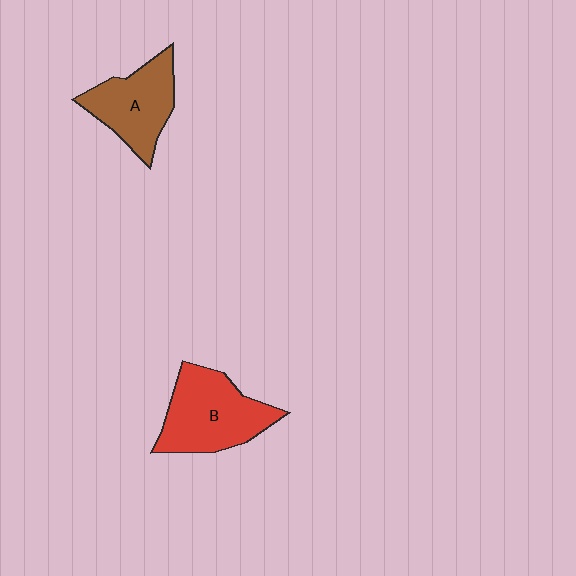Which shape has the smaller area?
Shape A (brown).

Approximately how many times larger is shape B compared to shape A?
Approximately 1.2 times.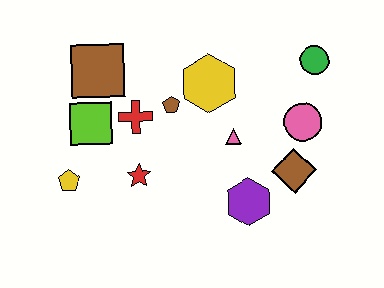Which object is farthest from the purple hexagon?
The brown square is farthest from the purple hexagon.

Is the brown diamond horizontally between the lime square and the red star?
No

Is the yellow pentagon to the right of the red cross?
No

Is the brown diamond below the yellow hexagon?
Yes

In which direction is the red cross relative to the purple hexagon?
The red cross is to the left of the purple hexagon.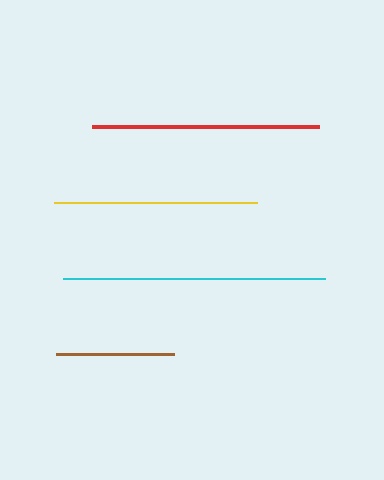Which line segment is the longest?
The cyan line is the longest at approximately 263 pixels.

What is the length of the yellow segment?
The yellow segment is approximately 204 pixels long.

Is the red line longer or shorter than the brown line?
The red line is longer than the brown line.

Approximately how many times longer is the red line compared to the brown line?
The red line is approximately 1.9 times the length of the brown line.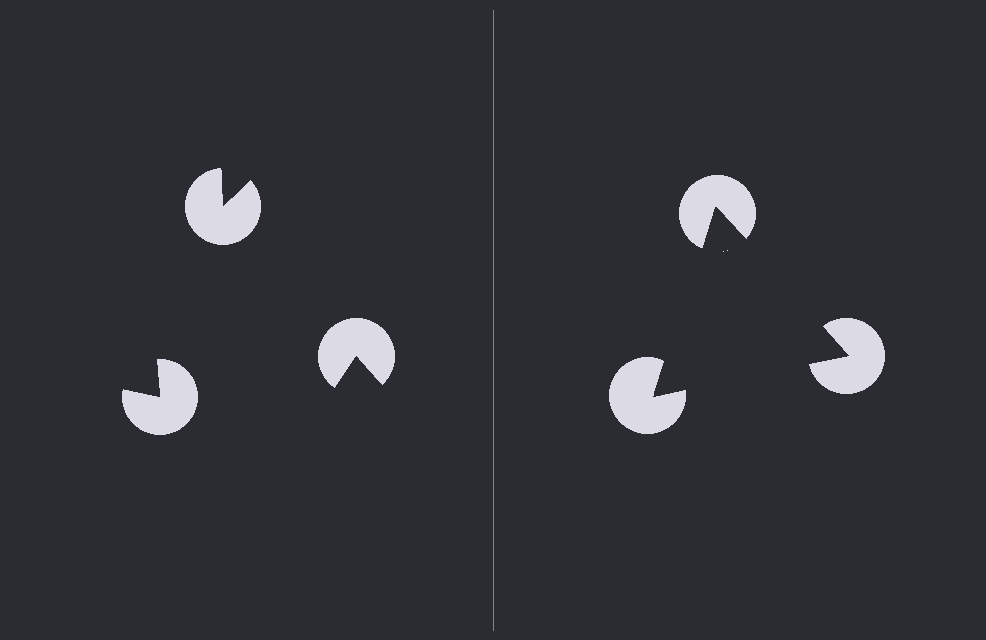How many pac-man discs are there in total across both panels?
6 — 3 on each side.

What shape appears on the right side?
An illusory triangle.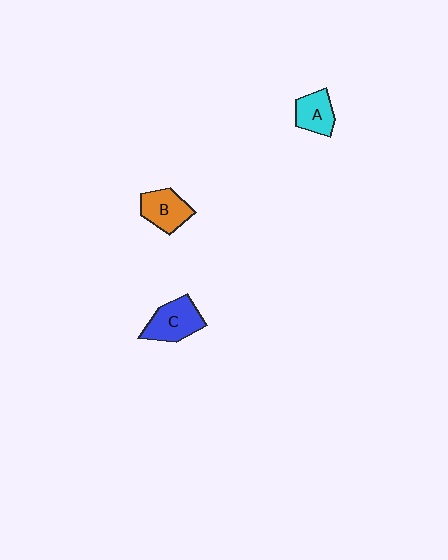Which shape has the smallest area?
Shape A (cyan).